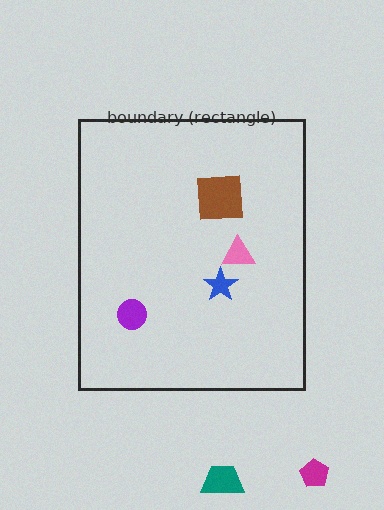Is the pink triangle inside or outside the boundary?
Inside.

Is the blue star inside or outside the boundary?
Inside.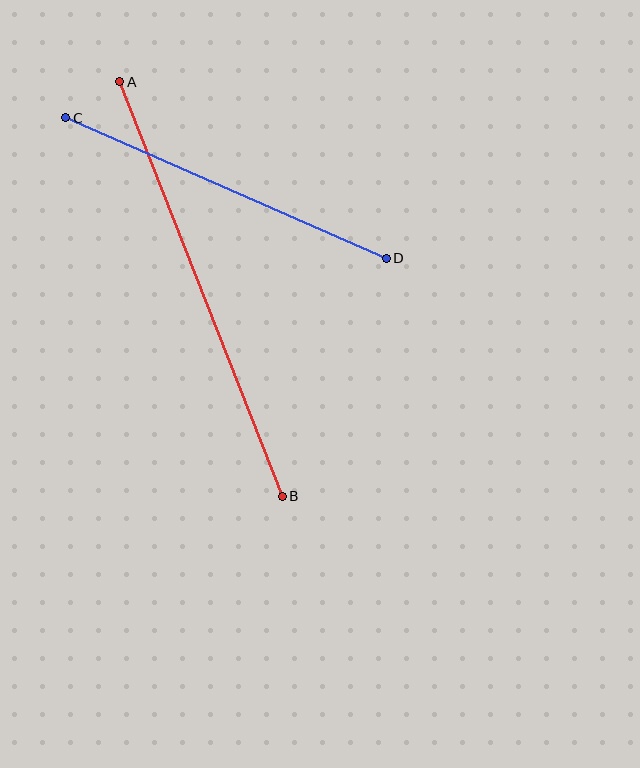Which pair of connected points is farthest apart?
Points A and B are farthest apart.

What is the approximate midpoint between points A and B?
The midpoint is at approximately (201, 289) pixels.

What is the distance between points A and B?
The distance is approximately 446 pixels.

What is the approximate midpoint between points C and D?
The midpoint is at approximately (226, 188) pixels.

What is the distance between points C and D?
The distance is approximately 350 pixels.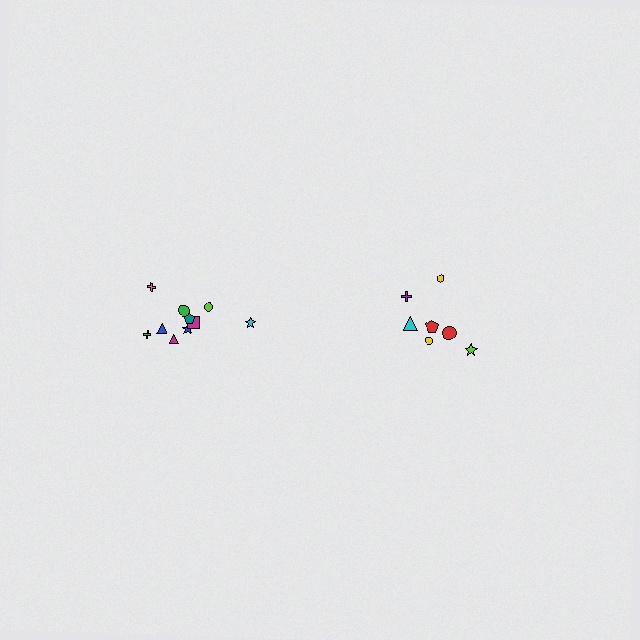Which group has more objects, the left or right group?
The left group.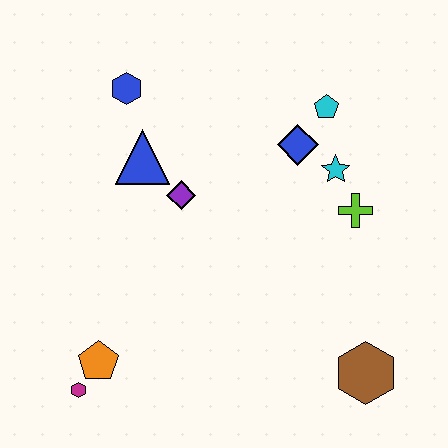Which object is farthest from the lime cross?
The magenta hexagon is farthest from the lime cross.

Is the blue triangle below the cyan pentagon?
Yes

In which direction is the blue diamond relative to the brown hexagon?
The blue diamond is above the brown hexagon.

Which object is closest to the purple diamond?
The blue triangle is closest to the purple diamond.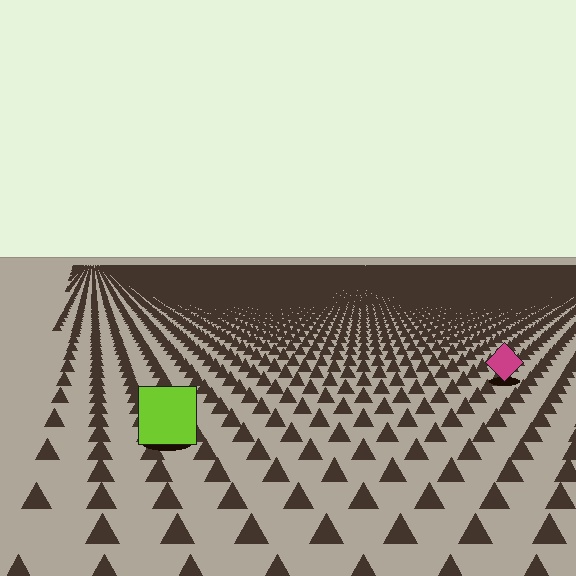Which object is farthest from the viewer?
The magenta diamond is farthest from the viewer. It appears smaller and the ground texture around it is denser.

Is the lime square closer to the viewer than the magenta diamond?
Yes. The lime square is closer — you can tell from the texture gradient: the ground texture is coarser near it.